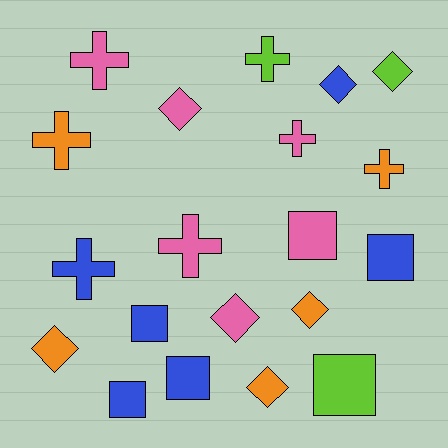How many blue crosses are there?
There is 1 blue cross.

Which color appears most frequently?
Pink, with 6 objects.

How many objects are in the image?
There are 20 objects.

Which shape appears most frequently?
Cross, with 7 objects.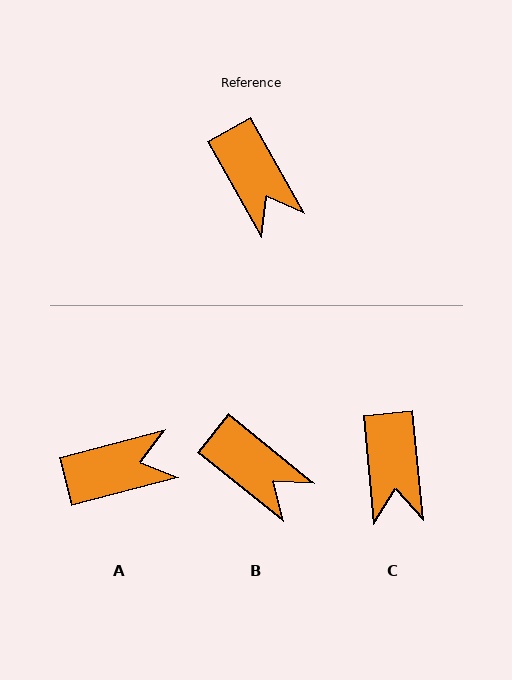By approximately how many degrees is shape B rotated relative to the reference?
Approximately 21 degrees counter-clockwise.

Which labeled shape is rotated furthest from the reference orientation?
A, about 75 degrees away.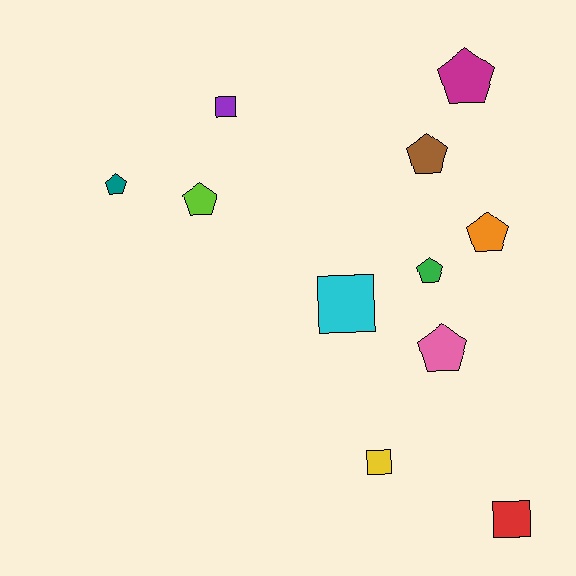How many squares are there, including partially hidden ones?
There are 4 squares.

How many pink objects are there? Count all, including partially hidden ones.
There is 1 pink object.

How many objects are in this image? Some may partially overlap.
There are 11 objects.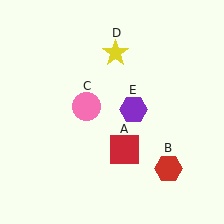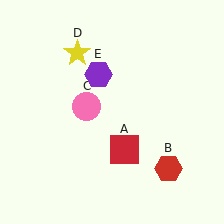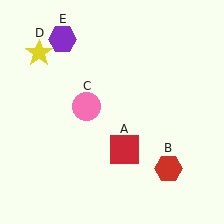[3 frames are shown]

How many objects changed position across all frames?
2 objects changed position: yellow star (object D), purple hexagon (object E).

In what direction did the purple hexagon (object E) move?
The purple hexagon (object E) moved up and to the left.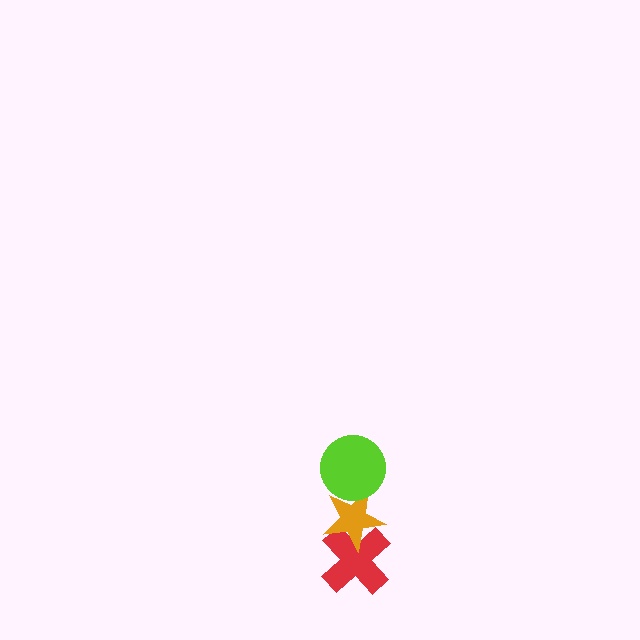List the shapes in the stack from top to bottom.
From top to bottom: the lime circle, the orange star, the red cross.